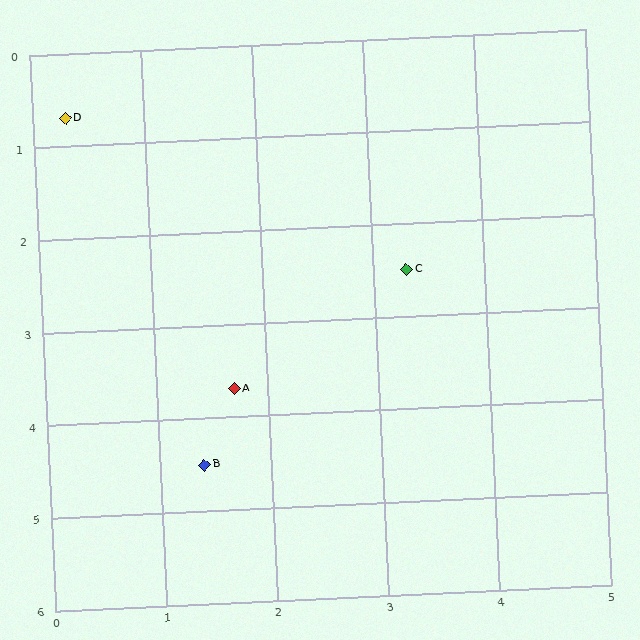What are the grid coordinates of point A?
Point A is at approximately (1.7, 3.7).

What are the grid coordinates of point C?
Point C is at approximately (3.3, 2.5).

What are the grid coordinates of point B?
Point B is at approximately (1.4, 4.5).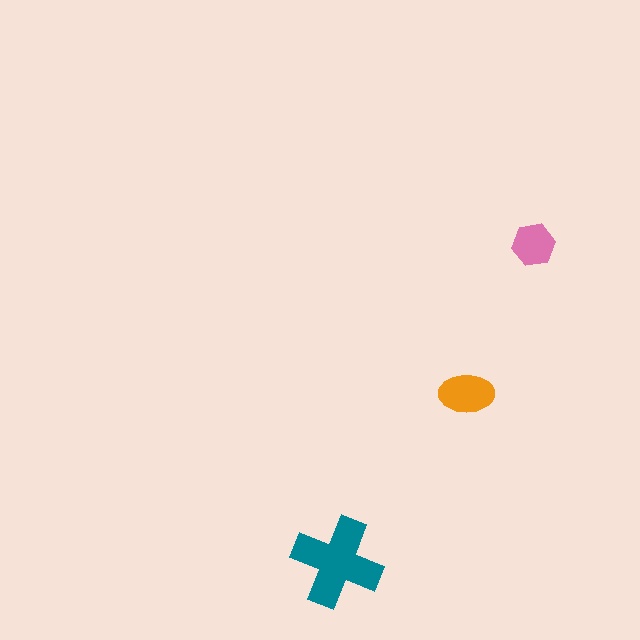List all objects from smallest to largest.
The pink hexagon, the orange ellipse, the teal cross.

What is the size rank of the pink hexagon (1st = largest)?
3rd.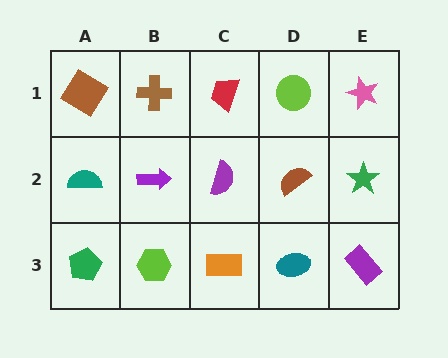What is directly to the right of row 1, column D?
A pink star.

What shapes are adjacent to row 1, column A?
A teal semicircle (row 2, column A), a brown cross (row 1, column B).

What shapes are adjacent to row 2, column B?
A brown cross (row 1, column B), a lime hexagon (row 3, column B), a teal semicircle (row 2, column A), a purple semicircle (row 2, column C).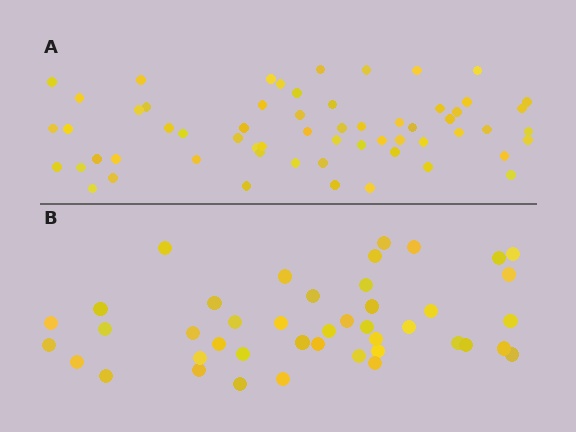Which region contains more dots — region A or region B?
Region A (the top region) has more dots.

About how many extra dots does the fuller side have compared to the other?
Region A has approximately 15 more dots than region B.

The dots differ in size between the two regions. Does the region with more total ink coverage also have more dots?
No. Region B has more total ink coverage because its dots are larger, but region A actually contains more individual dots. Total area can be misleading — the number of items is what matters here.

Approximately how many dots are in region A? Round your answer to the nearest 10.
About 60 dots.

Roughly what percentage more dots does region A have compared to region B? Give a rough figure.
About 40% more.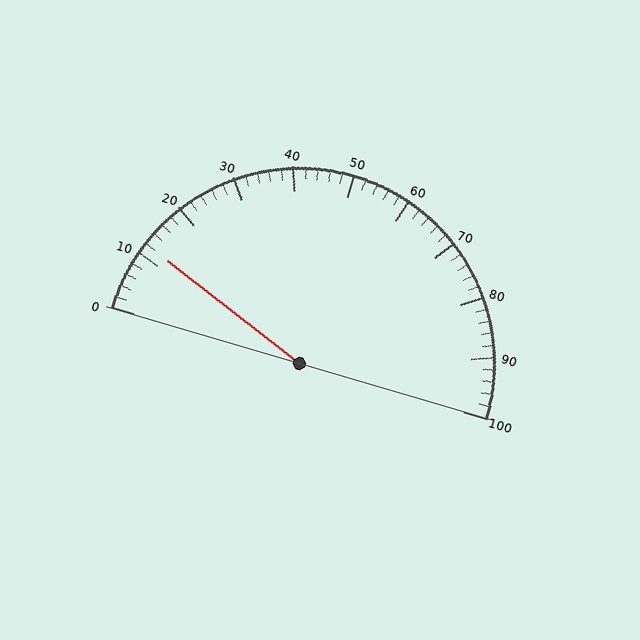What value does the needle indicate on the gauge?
The needle indicates approximately 12.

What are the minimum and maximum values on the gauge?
The gauge ranges from 0 to 100.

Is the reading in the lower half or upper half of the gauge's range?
The reading is in the lower half of the range (0 to 100).